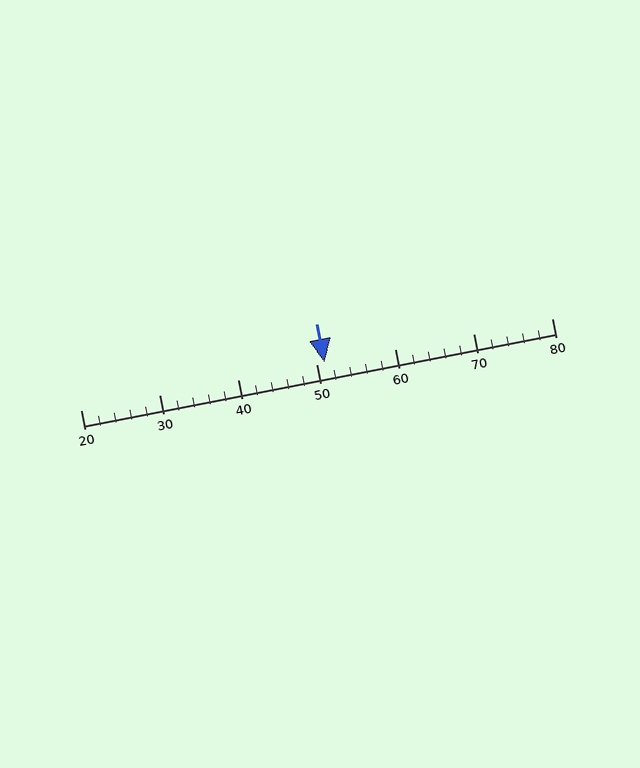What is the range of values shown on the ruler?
The ruler shows values from 20 to 80.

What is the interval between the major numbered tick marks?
The major tick marks are spaced 10 units apart.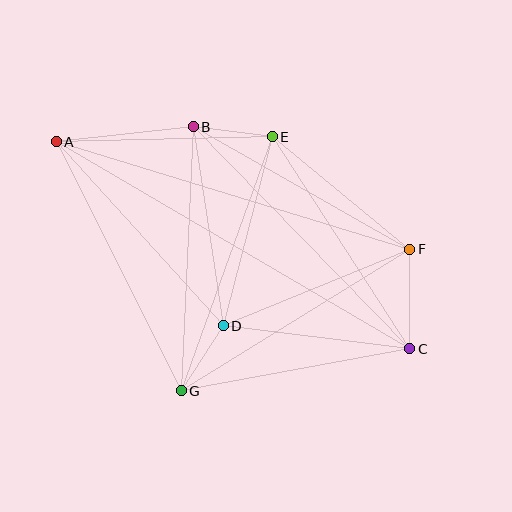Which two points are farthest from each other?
Points A and C are farthest from each other.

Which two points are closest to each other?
Points D and G are closest to each other.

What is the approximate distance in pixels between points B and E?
The distance between B and E is approximately 80 pixels.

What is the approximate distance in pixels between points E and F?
The distance between E and F is approximately 178 pixels.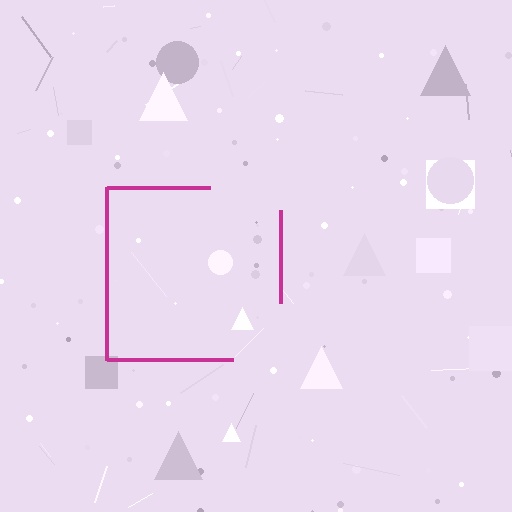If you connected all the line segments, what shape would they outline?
They would outline a square.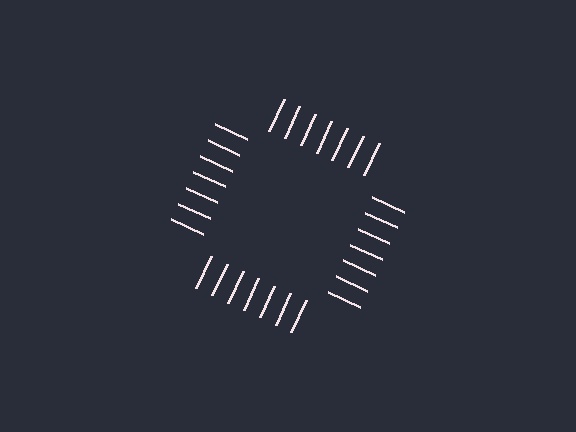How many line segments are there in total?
28 — 7 along each of the 4 edges.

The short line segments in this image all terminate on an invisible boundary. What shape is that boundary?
An illusory square — the line segments terminate on its edges but no continuous stroke is drawn.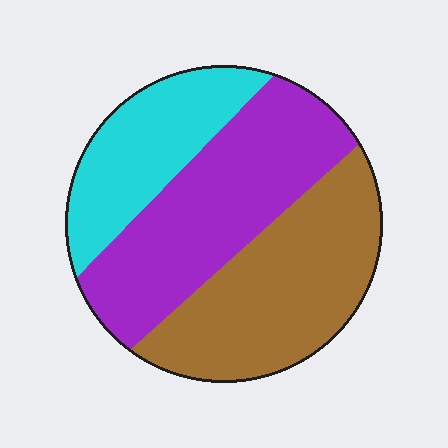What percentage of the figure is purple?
Purple takes up between a third and a half of the figure.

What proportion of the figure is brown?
Brown covers 38% of the figure.